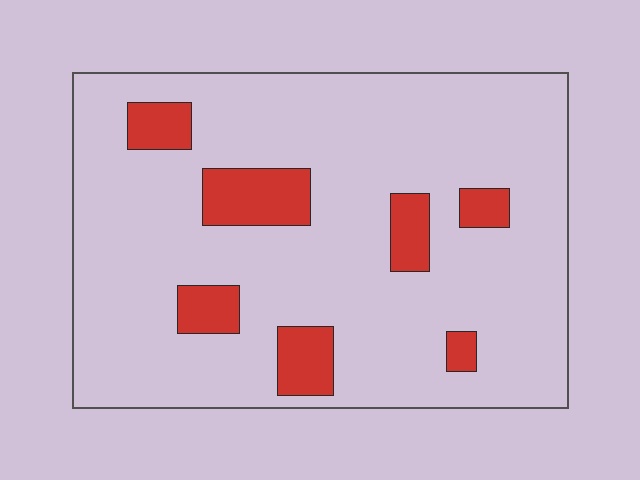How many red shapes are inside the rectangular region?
7.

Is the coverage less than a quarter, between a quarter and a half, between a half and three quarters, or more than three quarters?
Less than a quarter.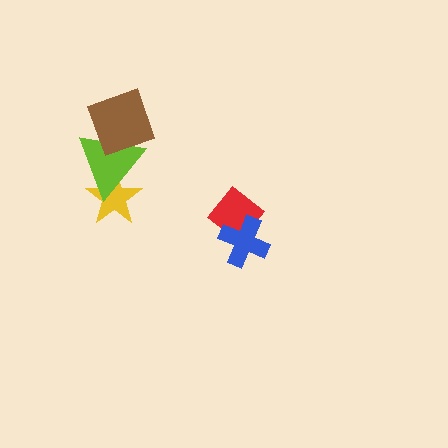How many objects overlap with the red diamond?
1 object overlaps with the red diamond.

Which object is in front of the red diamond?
The blue cross is in front of the red diamond.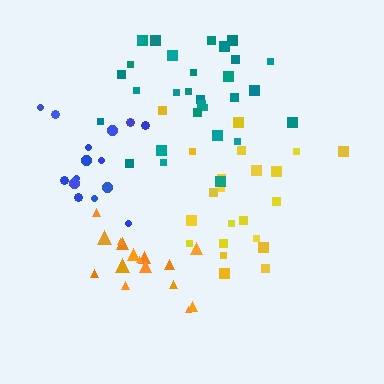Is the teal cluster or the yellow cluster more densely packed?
Teal.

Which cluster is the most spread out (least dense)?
Blue.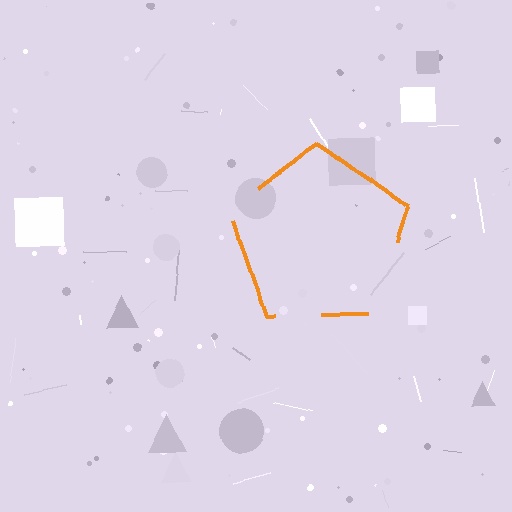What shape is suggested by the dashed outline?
The dashed outline suggests a pentagon.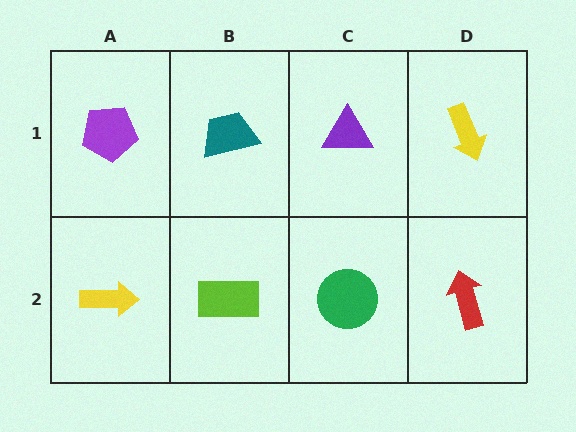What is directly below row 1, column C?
A green circle.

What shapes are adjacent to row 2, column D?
A yellow arrow (row 1, column D), a green circle (row 2, column C).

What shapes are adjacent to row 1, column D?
A red arrow (row 2, column D), a purple triangle (row 1, column C).